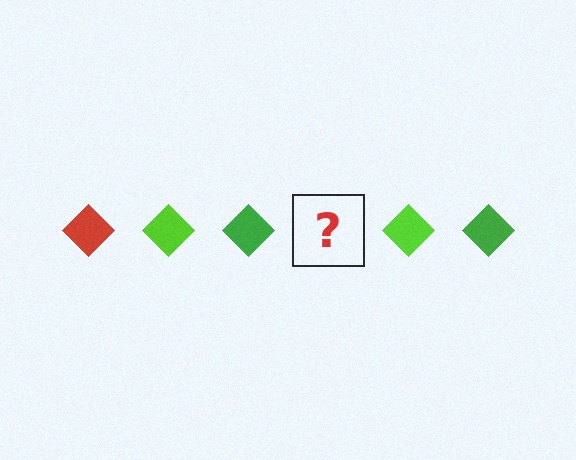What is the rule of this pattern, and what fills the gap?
The rule is that the pattern cycles through red, lime, green diamonds. The gap should be filled with a red diamond.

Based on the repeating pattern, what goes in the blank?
The blank should be a red diamond.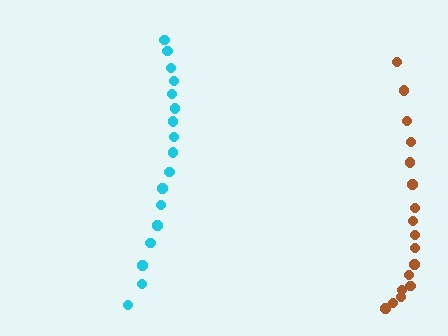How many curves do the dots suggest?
There are 2 distinct paths.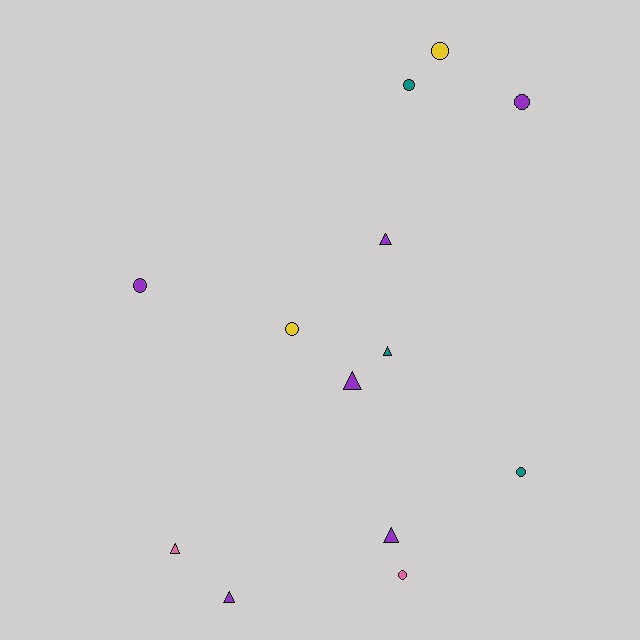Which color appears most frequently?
Purple, with 6 objects.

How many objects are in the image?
There are 13 objects.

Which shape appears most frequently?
Circle, with 7 objects.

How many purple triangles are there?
There are 4 purple triangles.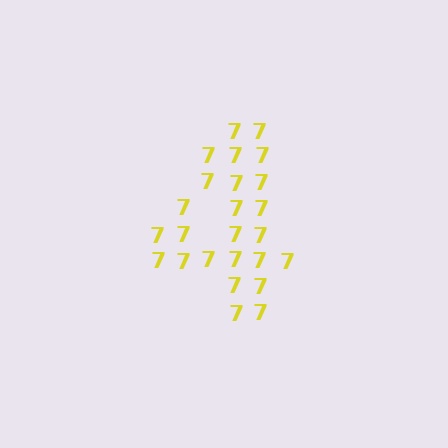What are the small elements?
The small elements are digit 7's.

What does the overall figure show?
The overall figure shows the digit 4.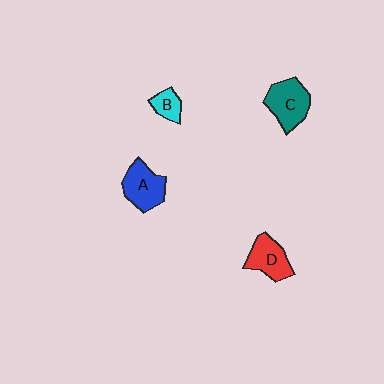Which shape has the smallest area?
Shape B (cyan).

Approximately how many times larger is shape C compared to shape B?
Approximately 2.3 times.